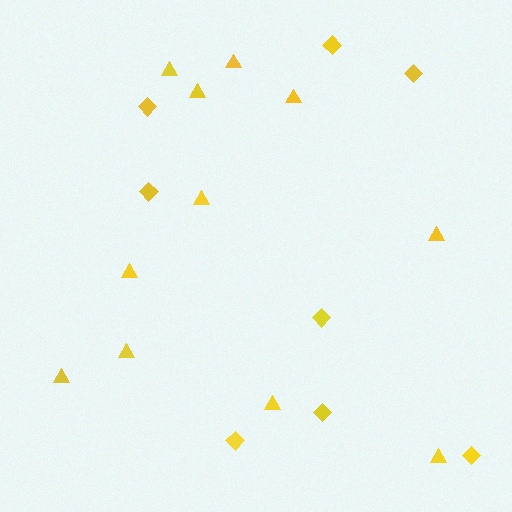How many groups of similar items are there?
There are 2 groups: one group of triangles (11) and one group of diamonds (8).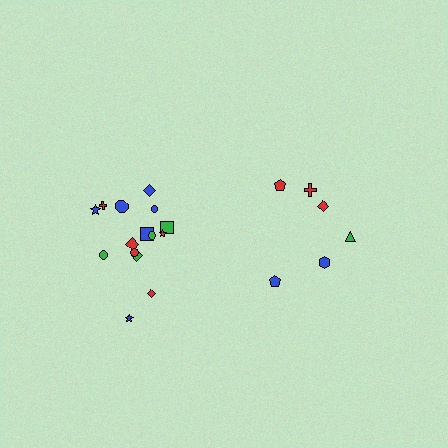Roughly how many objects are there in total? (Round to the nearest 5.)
Roughly 20 objects in total.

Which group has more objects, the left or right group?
The left group.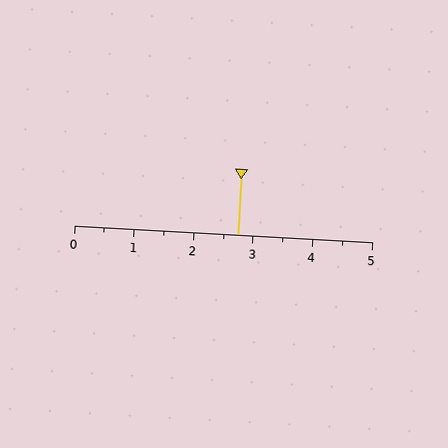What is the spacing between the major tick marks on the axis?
The major ticks are spaced 1 apart.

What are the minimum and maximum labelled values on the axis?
The axis runs from 0 to 5.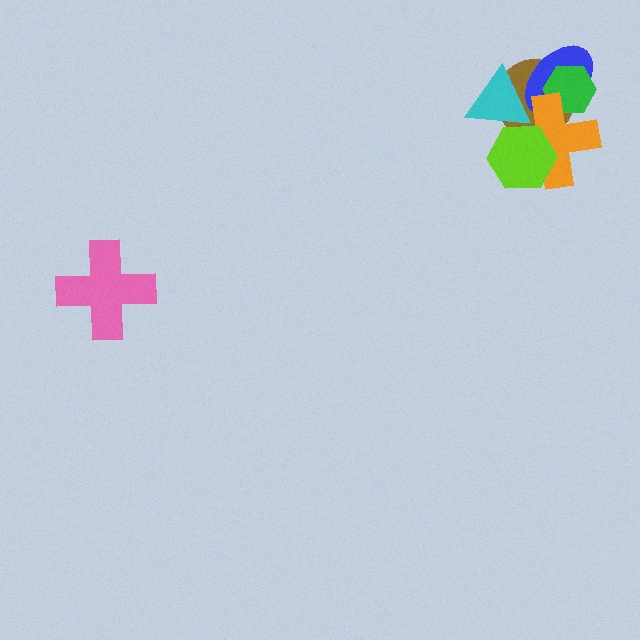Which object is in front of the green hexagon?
The orange cross is in front of the green hexagon.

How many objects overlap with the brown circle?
5 objects overlap with the brown circle.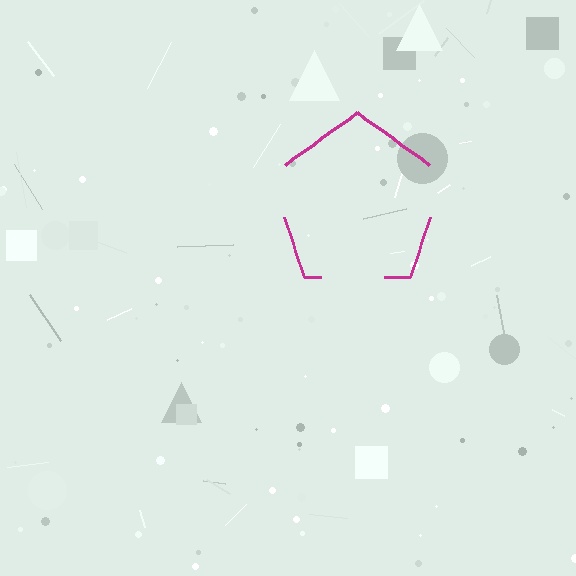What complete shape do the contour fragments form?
The contour fragments form a pentagon.